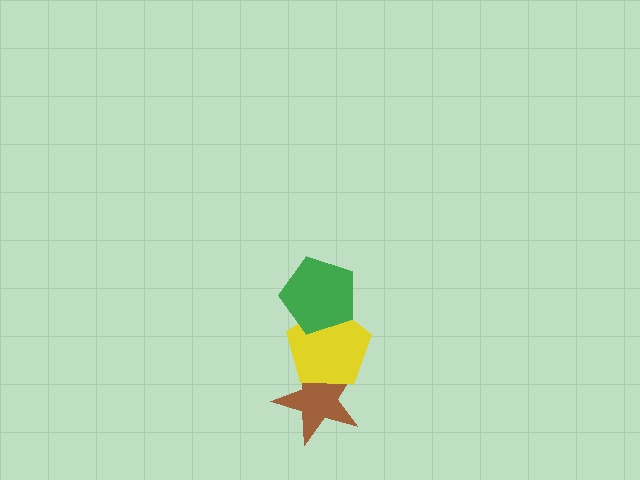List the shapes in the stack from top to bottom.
From top to bottom: the green pentagon, the yellow pentagon, the brown star.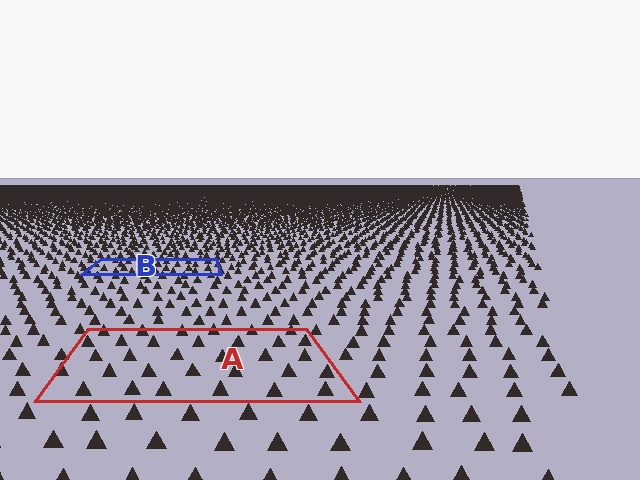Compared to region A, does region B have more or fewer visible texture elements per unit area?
Region B has more texture elements per unit area — they are packed more densely because it is farther away.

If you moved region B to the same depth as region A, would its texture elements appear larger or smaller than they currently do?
They would appear larger. At a closer depth, the same texture elements are projected at a bigger on-screen size.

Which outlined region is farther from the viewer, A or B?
Region B is farther from the viewer — the texture elements inside it appear smaller and more densely packed.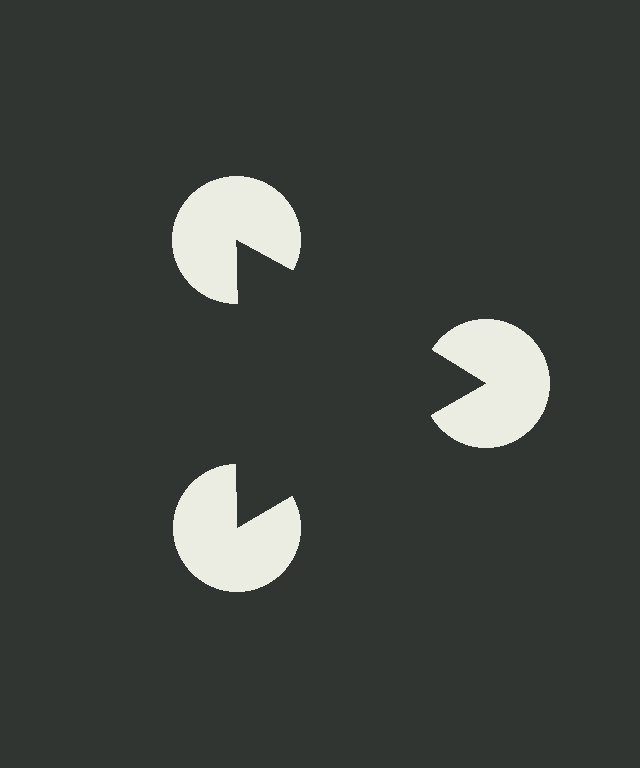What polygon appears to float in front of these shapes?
An illusory triangle — its edges are inferred from the aligned wedge cuts in the pac-man discs, not physically drawn.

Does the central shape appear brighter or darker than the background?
It typically appears slightly darker than the background, even though no actual brightness change is drawn.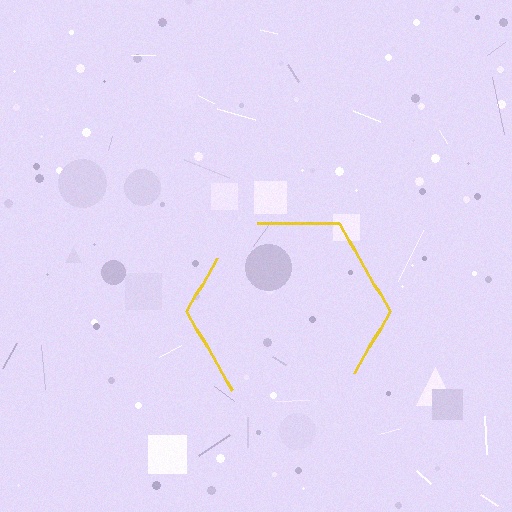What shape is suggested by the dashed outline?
The dashed outline suggests a hexagon.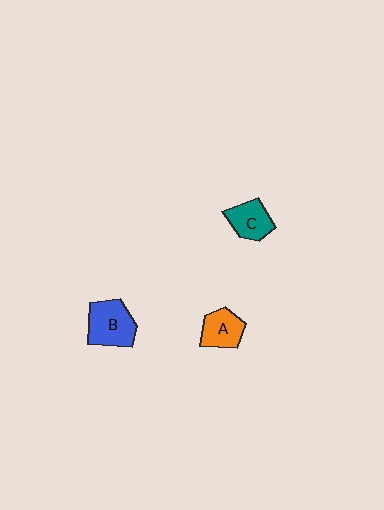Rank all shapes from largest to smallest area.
From largest to smallest: B (blue), A (orange), C (teal).